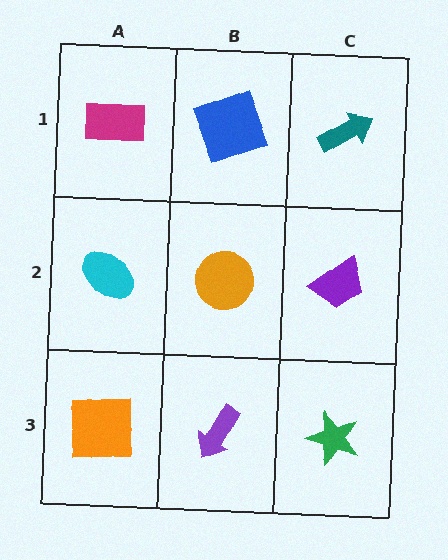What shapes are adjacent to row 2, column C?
A teal arrow (row 1, column C), a green star (row 3, column C), an orange circle (row 2, column B).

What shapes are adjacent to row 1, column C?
A purple trapezoid (row 2, column C), a blue square (row 1, column B).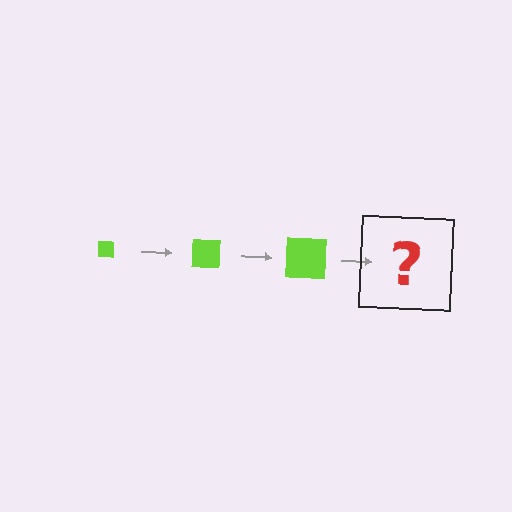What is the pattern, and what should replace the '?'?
The pattern is that the square gets progressively larger each step. The '?' should be a lime square, larger than the previous one.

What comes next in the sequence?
The next element should be a lime square, larger than the previous one.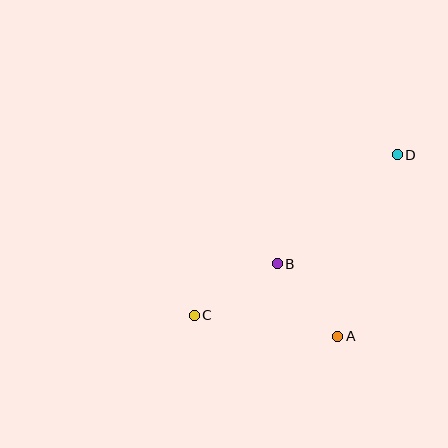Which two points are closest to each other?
Points A and B are closest to each other.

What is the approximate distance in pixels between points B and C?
The distance between B and C is approximately 98 pixels.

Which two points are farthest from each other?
Points C and D are farthest from each other.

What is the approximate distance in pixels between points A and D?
The distance between A and D is approximately 191 pixels.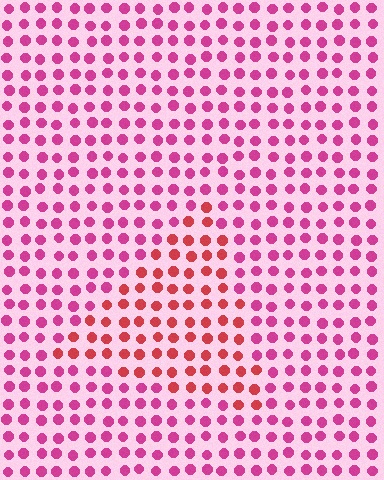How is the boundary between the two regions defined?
The boundary is defined purely by a slight shift in hue (about 32 degrees). Spacing, size, and orientation are identical on both sides.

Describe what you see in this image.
The image is filled with small magenta elements in a uniform arrangement. A triangle-shaped region is visible where the elements are tinted to a slightly different hue, forming a subtle color boundary.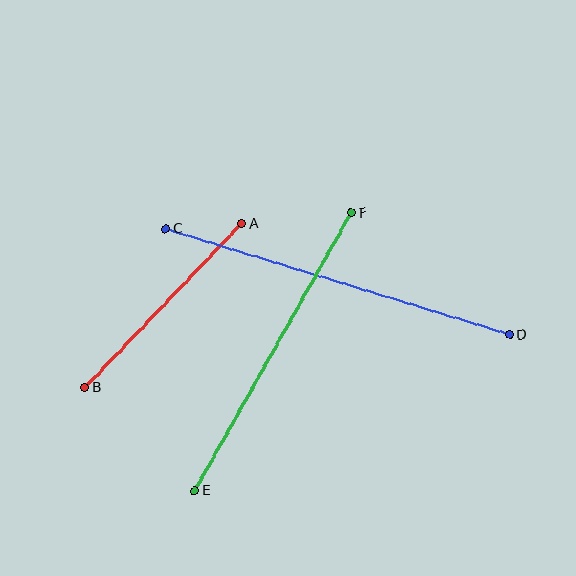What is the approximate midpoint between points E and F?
The midpoint is at approximately (273, 352) pixels.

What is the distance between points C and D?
The distance is approximately 360 pixels.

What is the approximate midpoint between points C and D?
The midpoint is at approximately (338, 282) pixels.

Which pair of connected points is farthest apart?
Points C and D are farthest apart.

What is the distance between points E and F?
The distance is approximately 319 pixels.